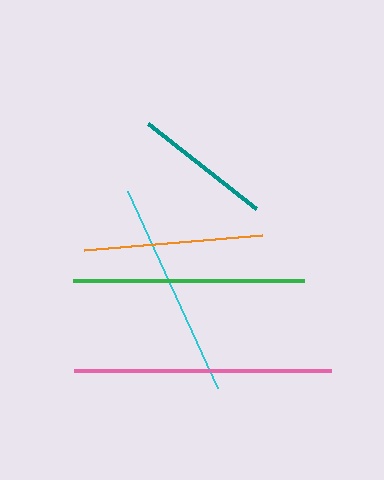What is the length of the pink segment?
The pink segment is approximately 256 pixels long.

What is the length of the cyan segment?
The cyan segment is approximately 216 pixels long.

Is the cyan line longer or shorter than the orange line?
The cyan line is longer than the orange line.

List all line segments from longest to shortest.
From longest to shortest: pink, green, cyan, orange, teal.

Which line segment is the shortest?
The teal line is the shortest at approximately 138 pixels.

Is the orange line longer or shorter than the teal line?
The orange line is longer than the teal line.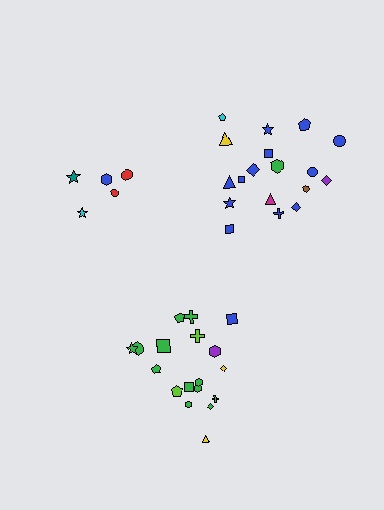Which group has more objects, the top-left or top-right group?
The top-right group.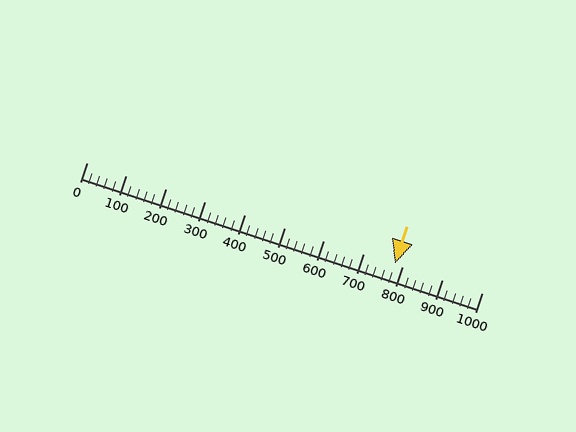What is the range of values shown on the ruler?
The ruler shows values from 0 to 1000.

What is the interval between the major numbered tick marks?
The major tick marks are spaced 100 units apart.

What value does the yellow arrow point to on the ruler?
The yellow arrow points to approximately 780.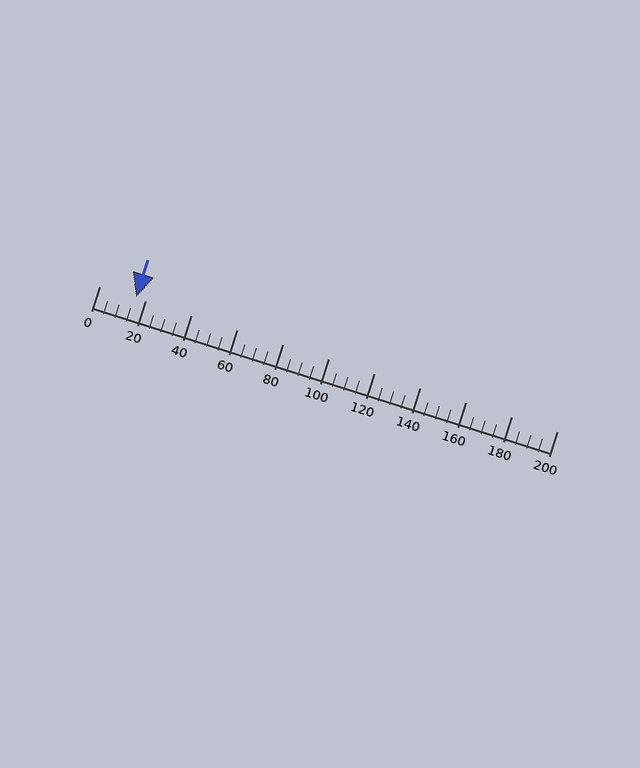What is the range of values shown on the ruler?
The ruler shows values from 0 to 200.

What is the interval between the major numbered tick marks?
The major tick marks are spaced 20 units apart.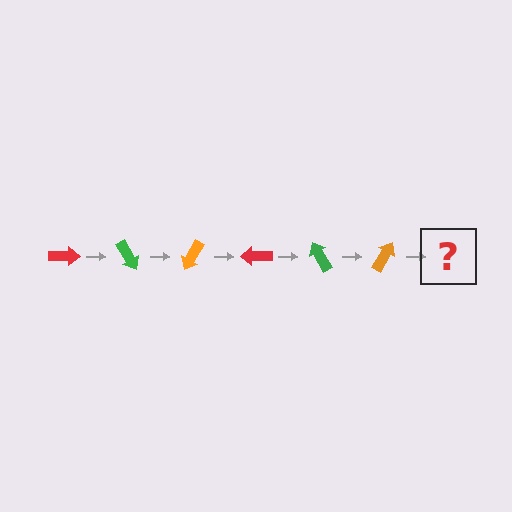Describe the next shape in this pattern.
It should be a red arrow, rotated 360 degrees from the start.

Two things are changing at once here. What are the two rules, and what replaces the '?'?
The two rules are that it rotates 60 degrees each step and the color cycles through red, green, and orange. The '?' should be a red arrow, rotated 360 degrees from the start.